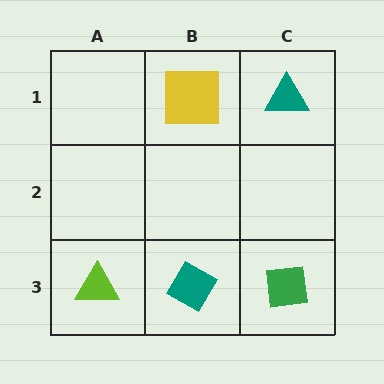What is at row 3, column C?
A green square.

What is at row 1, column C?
A teal triangle.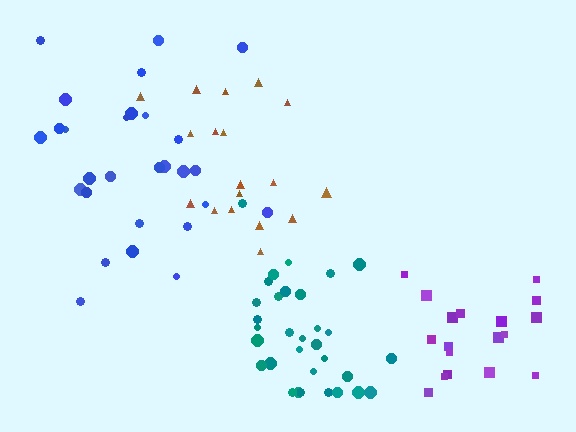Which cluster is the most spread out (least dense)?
Blue.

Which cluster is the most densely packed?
Teal.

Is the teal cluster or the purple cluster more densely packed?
Teal.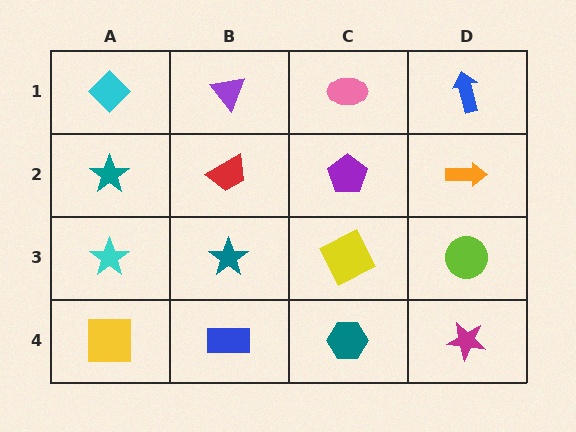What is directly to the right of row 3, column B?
A yellow square.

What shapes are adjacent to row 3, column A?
A teal star (row 2, column A), a yellow square (row 4, column A), a teal star (row 3, column B).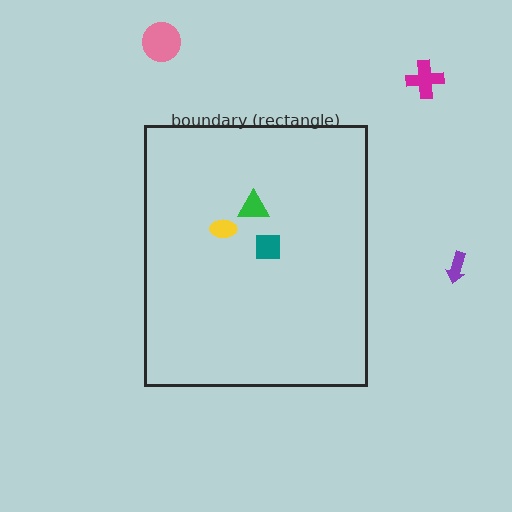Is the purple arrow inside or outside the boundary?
Outside.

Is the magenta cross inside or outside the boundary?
Outside.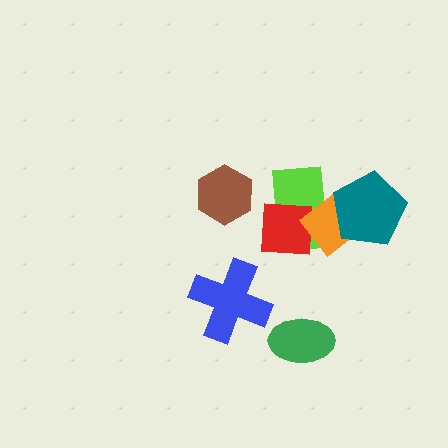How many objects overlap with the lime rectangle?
3 objects overlap with the lime rectangle.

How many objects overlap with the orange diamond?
3 objects overlap with the orange diamond.